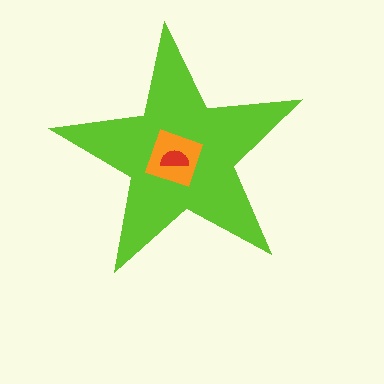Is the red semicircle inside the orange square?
Yes.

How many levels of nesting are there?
3.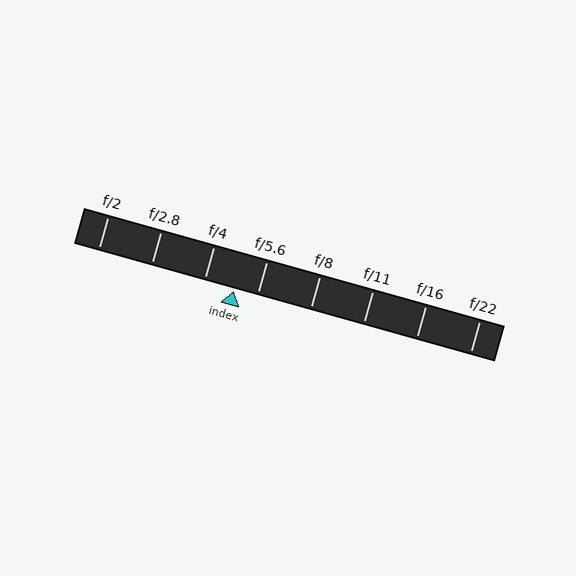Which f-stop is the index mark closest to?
The index mark is closest to f/5.6.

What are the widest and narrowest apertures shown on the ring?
The widest aperture shown is f/2 and the narrowest is f/22.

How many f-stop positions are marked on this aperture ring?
There are 8 f-stop positions marked.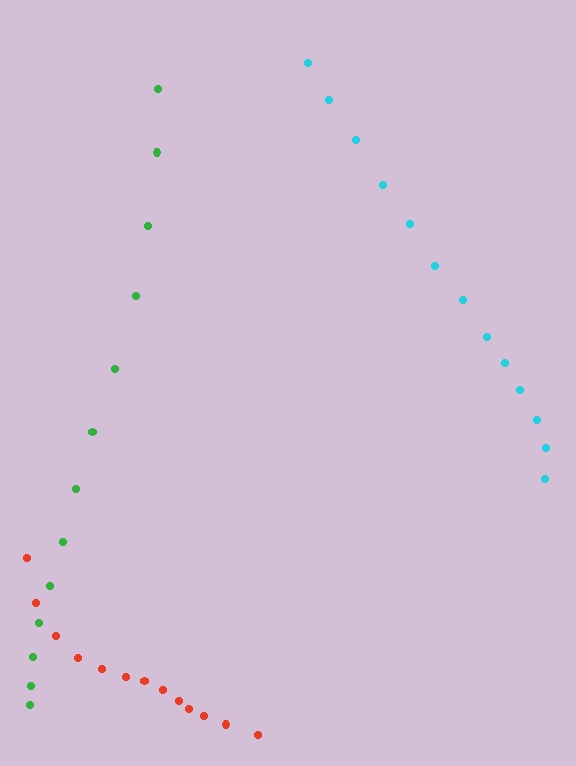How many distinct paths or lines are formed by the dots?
There are 3 distinct paths.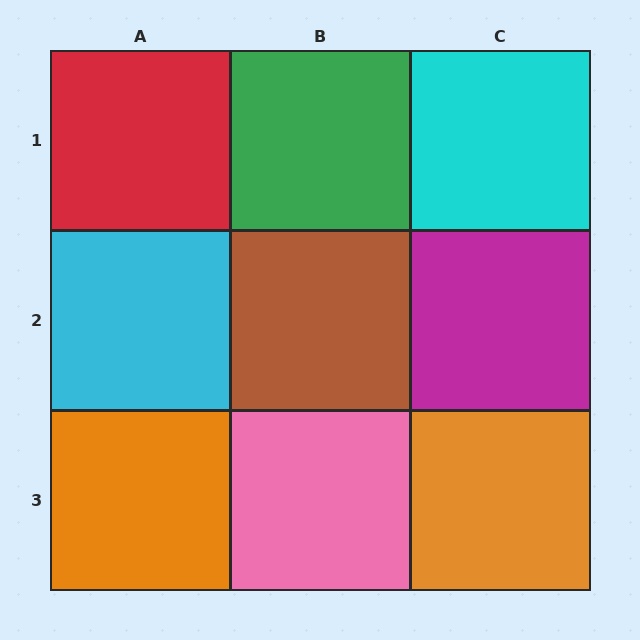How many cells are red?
1 cell is red.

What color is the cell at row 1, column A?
Red.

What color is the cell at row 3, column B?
Pink.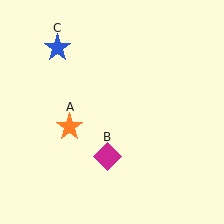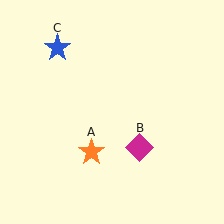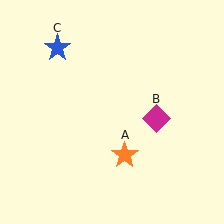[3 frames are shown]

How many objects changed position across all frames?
2 objects changed position: orange star (object A), magenta diamond (object B).